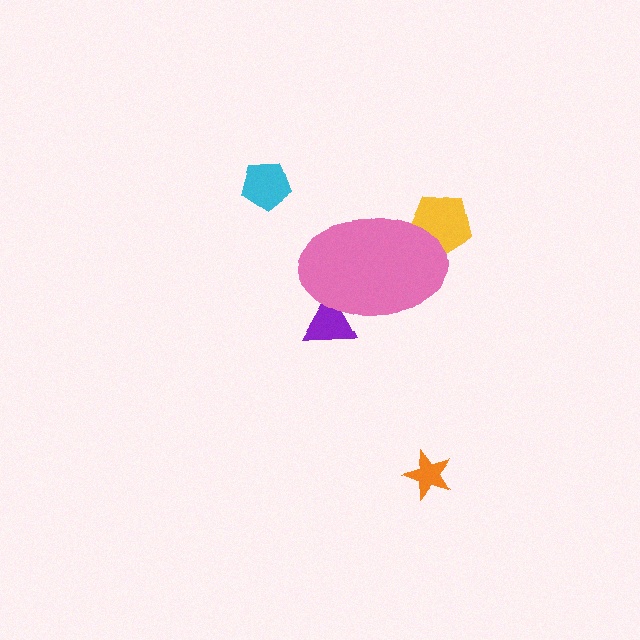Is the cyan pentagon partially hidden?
No, the cyan pentagon is fully visible.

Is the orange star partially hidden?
No, the orange star is fully visible.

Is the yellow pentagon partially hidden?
Yes, the yellow pentagon is partially hidden behind the pink ellipse.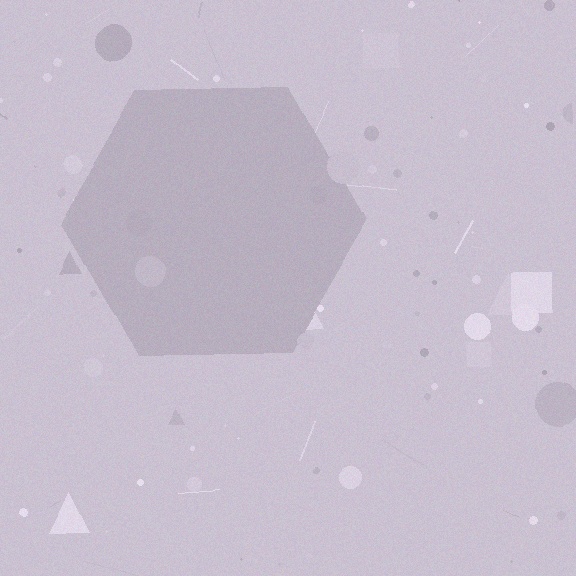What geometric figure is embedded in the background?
A hexagon is embedded in the background.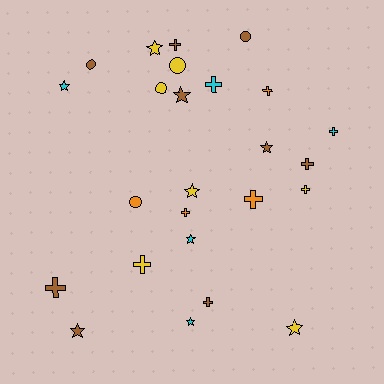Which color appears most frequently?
Brown, with 9 objects.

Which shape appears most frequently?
Cross, with 11 objects.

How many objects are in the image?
There are 25 objects.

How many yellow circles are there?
There are 2 yellow circles.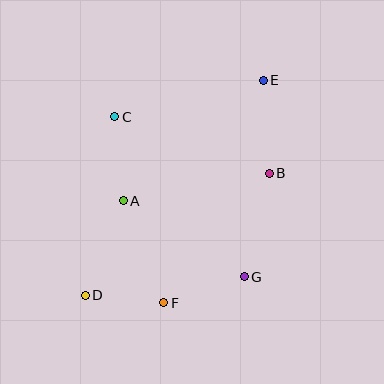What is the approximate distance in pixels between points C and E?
The distance between C and E is approximately 153 pixels.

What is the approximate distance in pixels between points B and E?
The distance between B and E is approximately 93 pixels.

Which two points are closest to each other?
Points D and F are closest to each other.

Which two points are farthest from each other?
Points D and E are farthest from each other.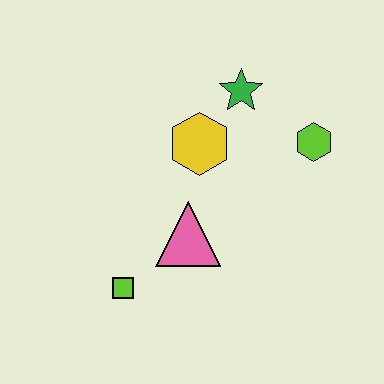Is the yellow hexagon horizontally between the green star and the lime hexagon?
No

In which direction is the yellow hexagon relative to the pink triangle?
The yellow hexagon is above the pink triangle.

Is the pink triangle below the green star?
Yes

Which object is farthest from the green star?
The lime square is farthest from the green star.